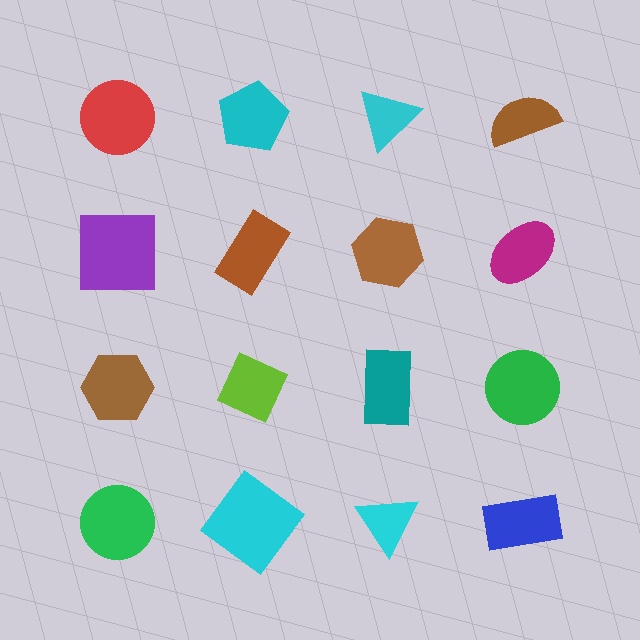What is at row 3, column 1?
A brown hexagon.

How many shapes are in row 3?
4 shapes.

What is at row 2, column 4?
A magenta ellipse.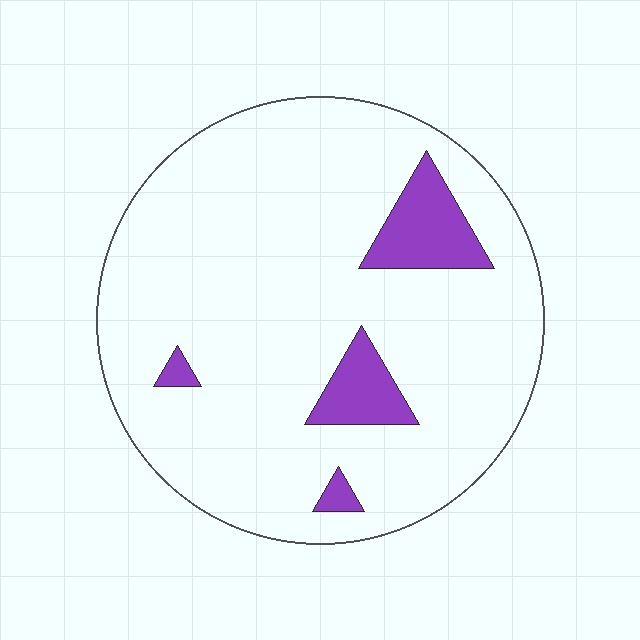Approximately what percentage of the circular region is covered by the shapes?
Approximately 10%.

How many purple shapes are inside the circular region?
4.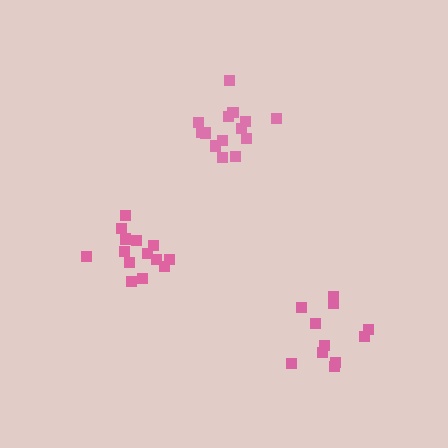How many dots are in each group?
Group 1: 11 dots, Group 2: 14 dots, Group 3: 14 dots (39 total).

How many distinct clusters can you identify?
There are 3 distinct clusters.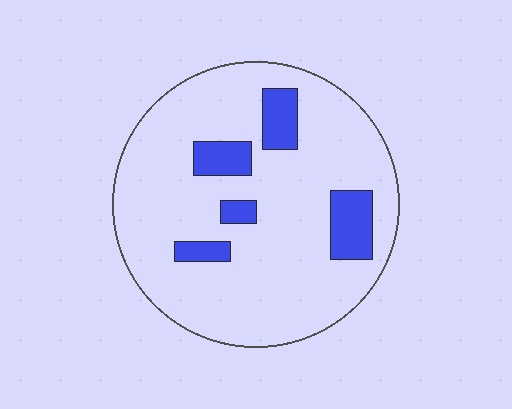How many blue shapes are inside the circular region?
5.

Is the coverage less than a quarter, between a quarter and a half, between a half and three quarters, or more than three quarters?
Less than a quarter.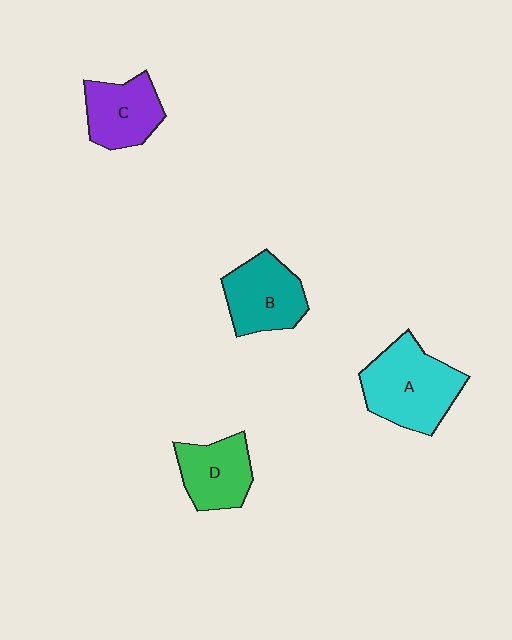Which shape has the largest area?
Shape A (cyan).